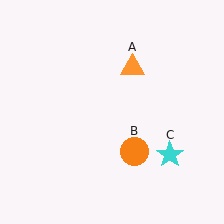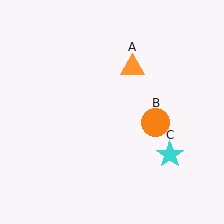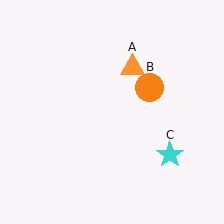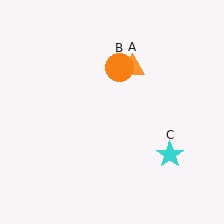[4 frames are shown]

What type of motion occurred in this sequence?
The orange circle (object B) rotated counterclockwise around the center of the scene.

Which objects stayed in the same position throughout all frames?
Orange triangle (object A) and cyan star (object C) remained stationary.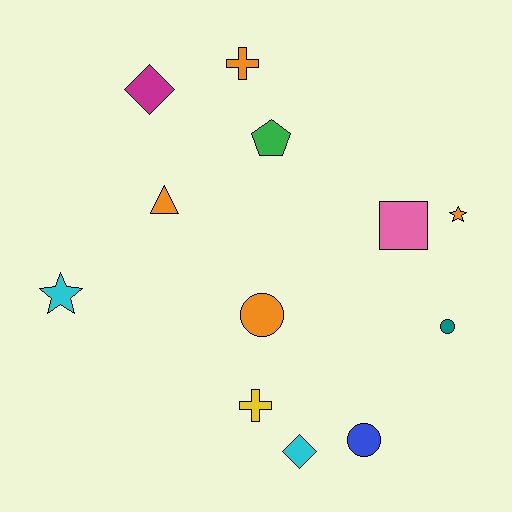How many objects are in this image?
There are 12 objects.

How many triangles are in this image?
There is 1 triangle.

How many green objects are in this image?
There is 1 green object.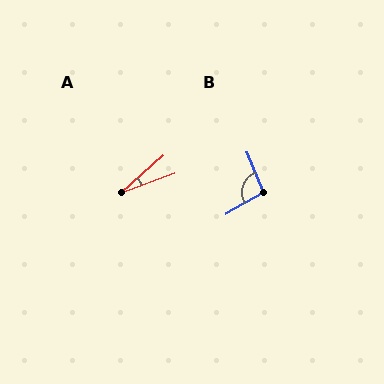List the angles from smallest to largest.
A (21°), B (98°).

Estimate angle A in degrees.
Approximately 21 degrees.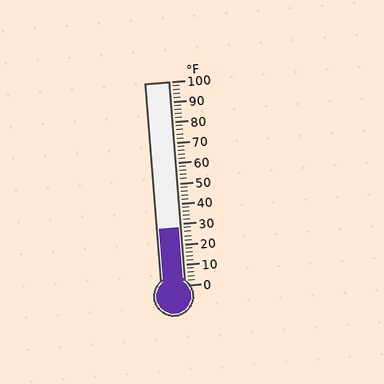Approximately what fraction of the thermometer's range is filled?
The thermometer is filled to approximately 30% of its range.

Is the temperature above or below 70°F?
The temperature is below 70°F.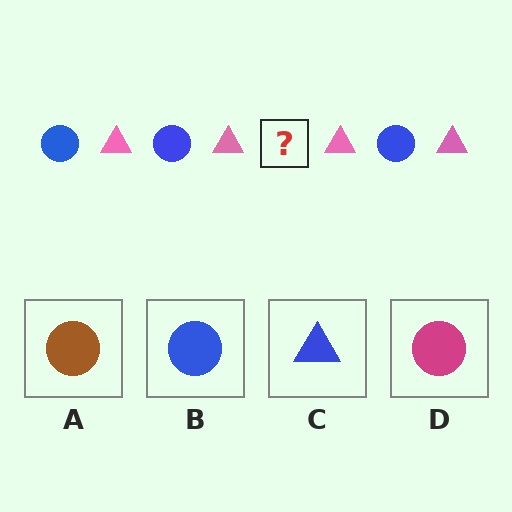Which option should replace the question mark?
Option B.